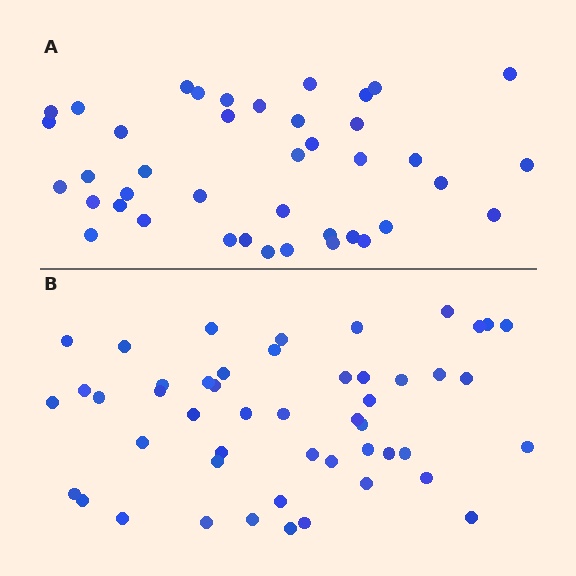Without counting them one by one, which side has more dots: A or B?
Region B (the bottom region) has more dots.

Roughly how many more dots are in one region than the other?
Region B has roughly 8 or so more dots than region A.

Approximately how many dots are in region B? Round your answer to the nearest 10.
About 50 dots. (The exact count is 49, which rounds to 50.)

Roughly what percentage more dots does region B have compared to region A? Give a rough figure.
About 20% more.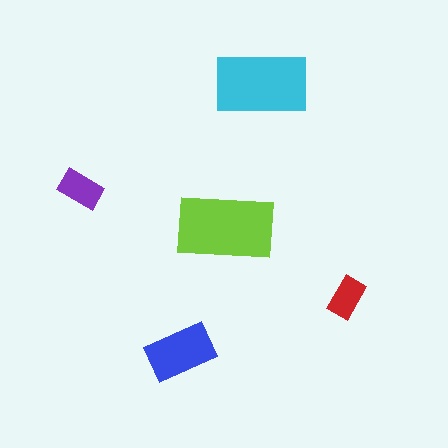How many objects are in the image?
There are 5 objects in the image.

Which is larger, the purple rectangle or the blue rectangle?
The blue one.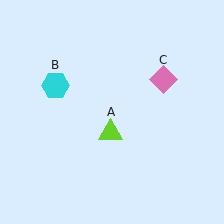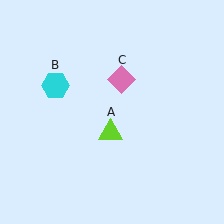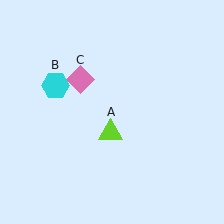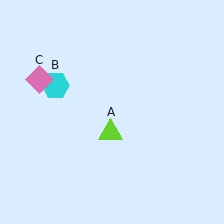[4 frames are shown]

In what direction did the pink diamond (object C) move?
The pink diamond (object C) moved left.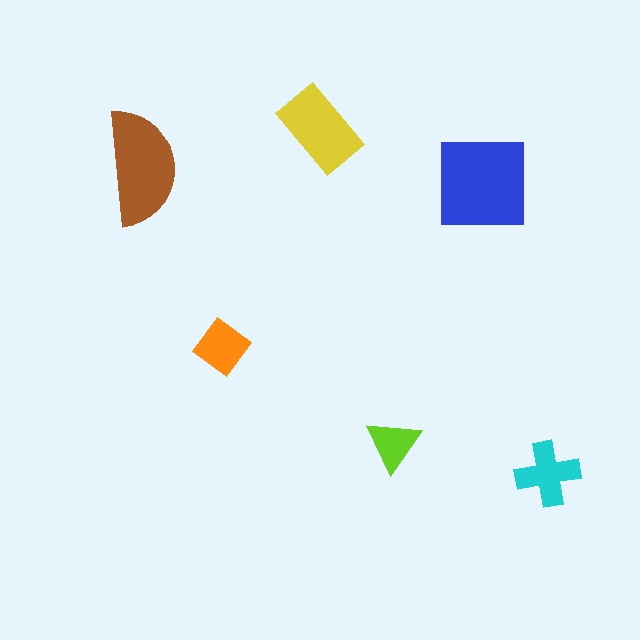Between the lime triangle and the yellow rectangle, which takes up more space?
The yellow rectangle.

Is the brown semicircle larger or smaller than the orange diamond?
Larger.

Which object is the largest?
The blue square.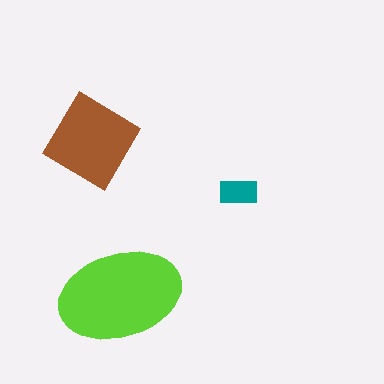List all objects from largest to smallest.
The lime ellipse, the brown diamond, the teal rectangle.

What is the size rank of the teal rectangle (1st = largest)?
3rd.